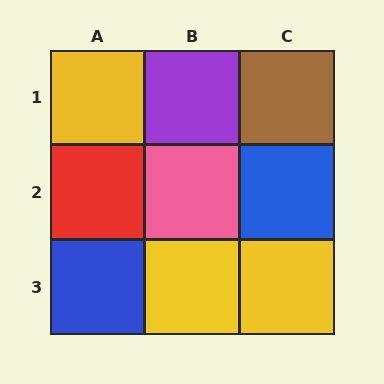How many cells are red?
1 cell is red.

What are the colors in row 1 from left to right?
Yellow, purple, brown.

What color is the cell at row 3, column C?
Yellow.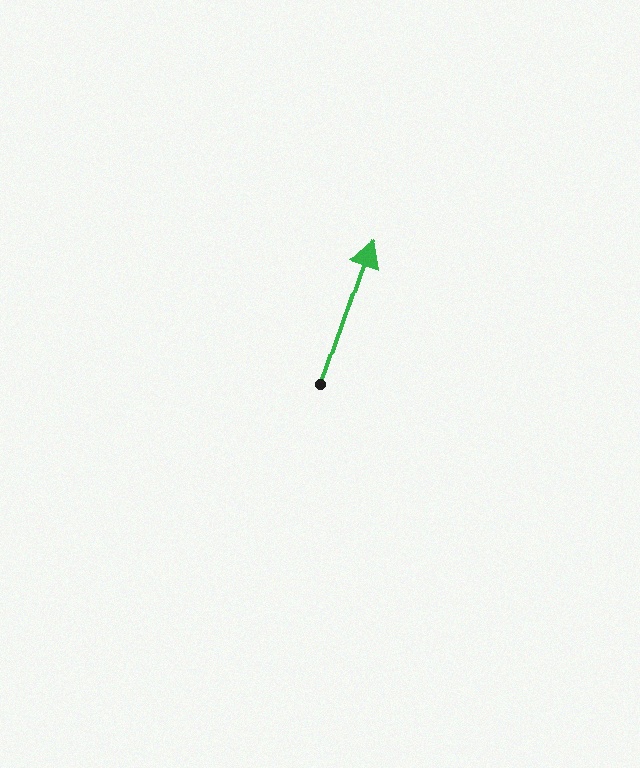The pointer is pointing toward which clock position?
Roughly 1 o'clock.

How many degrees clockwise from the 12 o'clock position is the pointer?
Approximately 19 degrees.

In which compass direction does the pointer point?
North.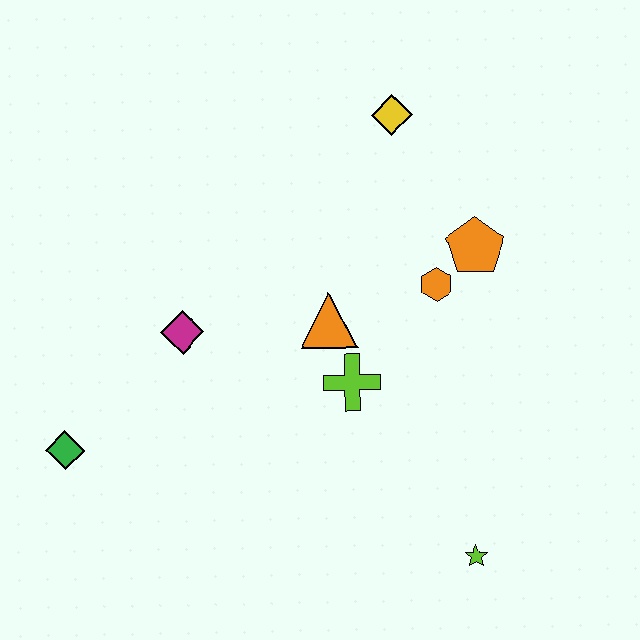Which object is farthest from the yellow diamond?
The green diamond is farthest from the yellow diamond.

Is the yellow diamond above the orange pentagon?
Yes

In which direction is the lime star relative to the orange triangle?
The lime star is below the orange triangle.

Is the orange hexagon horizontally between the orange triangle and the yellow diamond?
No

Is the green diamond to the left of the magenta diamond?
Yes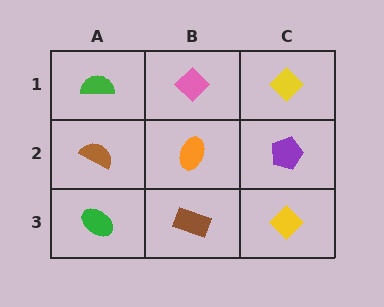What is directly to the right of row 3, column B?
A yellow diamond.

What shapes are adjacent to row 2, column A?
A green semicircle (row 1, column A), a green ellipse (row 3, column A), an orange ellipse (row 2, column B).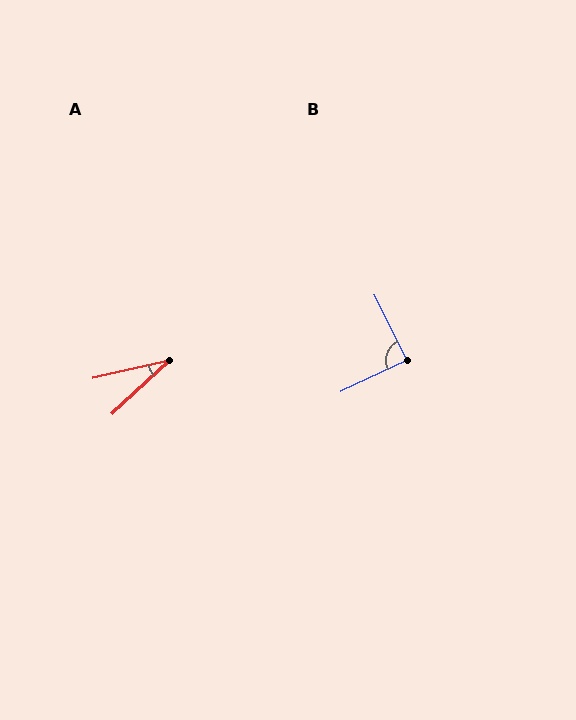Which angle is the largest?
B, at approximately 89 degrees.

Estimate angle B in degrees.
Approximately 89 degrees.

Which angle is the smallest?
A, at approximately 30 degrees.